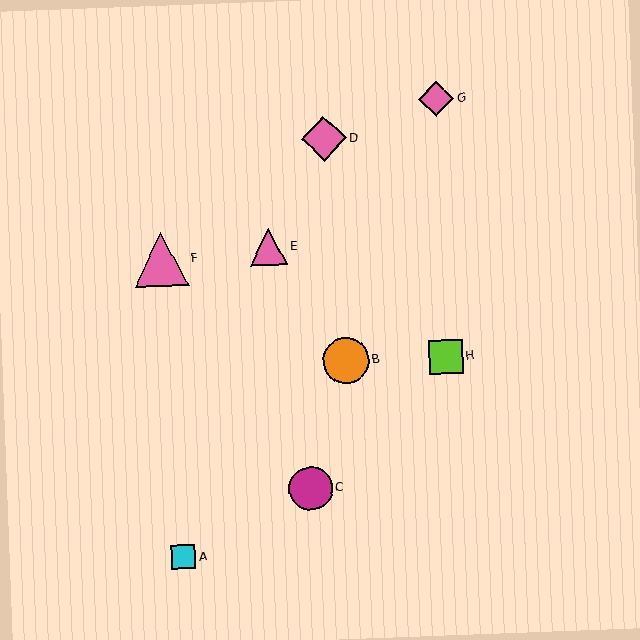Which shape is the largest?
The pink triangle (labeled F) is the largest.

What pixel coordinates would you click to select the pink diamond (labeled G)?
Click at (436, 99) to select the pink diamond G.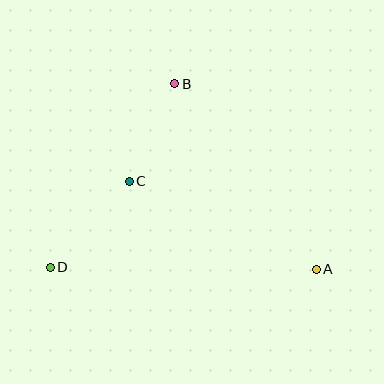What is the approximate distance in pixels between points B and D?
The distance between B and D is approximately 222 pixels.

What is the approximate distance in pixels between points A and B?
The distance between A and B is approximately 233 pixels.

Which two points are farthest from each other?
Points A and D are farthest from each other.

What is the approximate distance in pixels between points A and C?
The distance between A and C is approximately 206 pixels.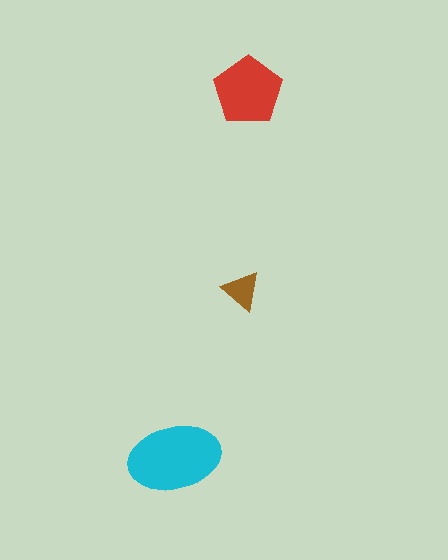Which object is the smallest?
The brown triangle.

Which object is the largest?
The cyan ellipse.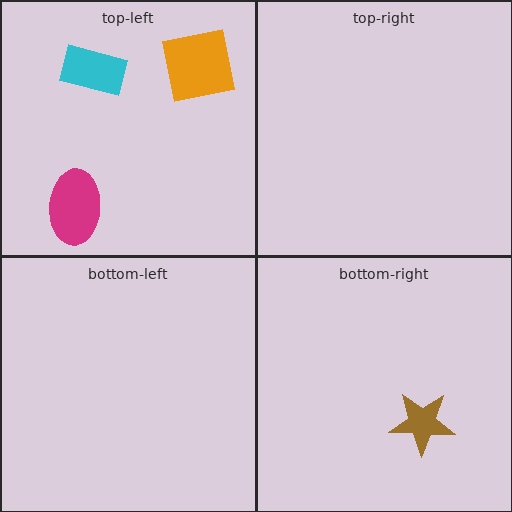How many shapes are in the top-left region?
3.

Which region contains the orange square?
The top-left region.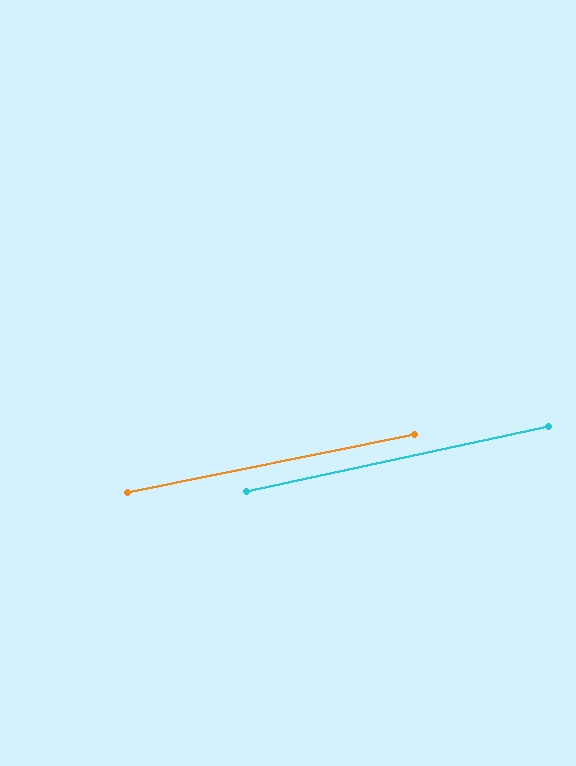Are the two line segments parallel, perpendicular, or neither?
Parallel — their directions differ by only 0.7°.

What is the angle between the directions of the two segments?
Approximately 1 degree.